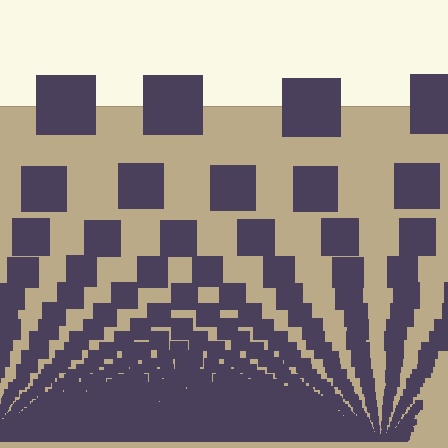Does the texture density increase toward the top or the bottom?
Density increases toward the bottom.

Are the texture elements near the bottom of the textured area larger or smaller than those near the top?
Smaller. The gradient is inverted — elements near the bottom are smaller and denser.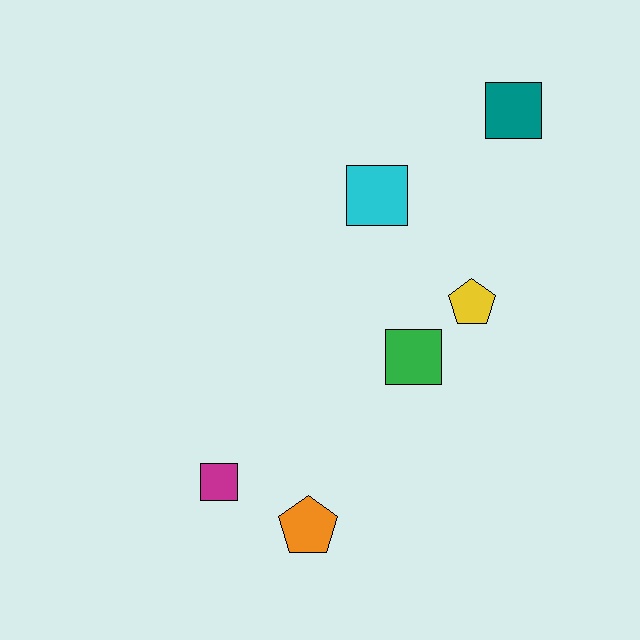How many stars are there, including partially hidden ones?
There are no stars.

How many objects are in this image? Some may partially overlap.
There are 6 objects.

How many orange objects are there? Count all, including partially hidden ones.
There is 1 orange object.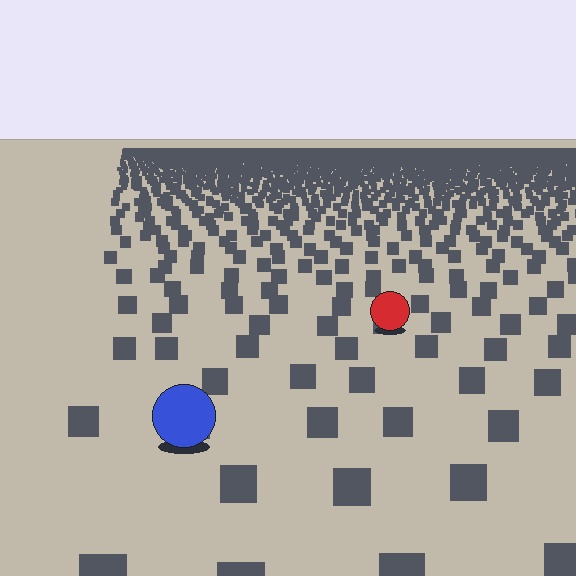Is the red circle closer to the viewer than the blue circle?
No. The blue circle is closer — you can tell from the texture gradient: the ground texture is coarser near it.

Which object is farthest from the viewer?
The red circle is farthest from the viewer. It appears smaller and the ground texture around it is denser.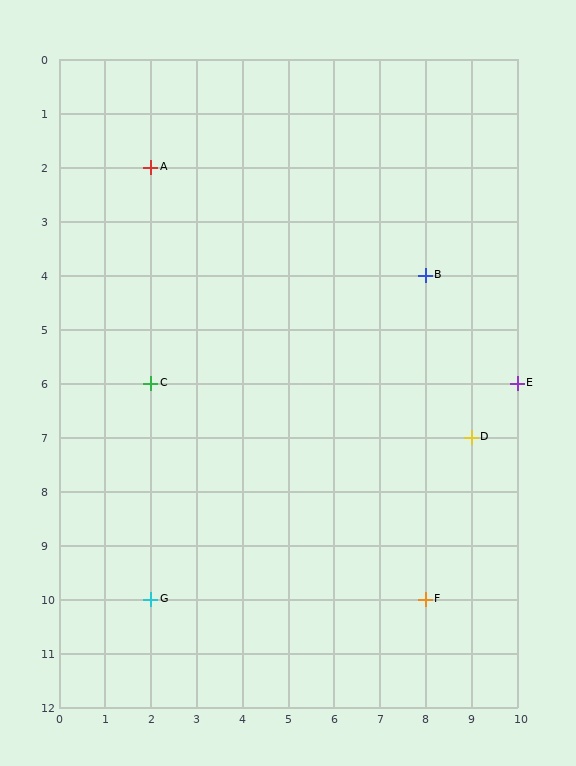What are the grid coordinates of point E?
Point E is at grid coordinates (10, 6).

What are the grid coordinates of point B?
Point B is at grid coordinates (8, 4).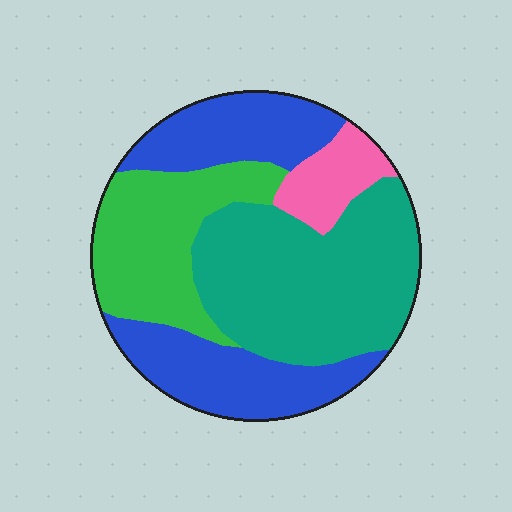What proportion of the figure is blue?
Blue takes up about one third (1/3) of the figure.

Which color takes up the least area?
Pink, at roughly 10%.